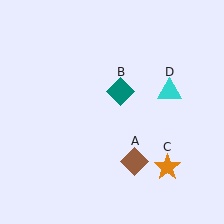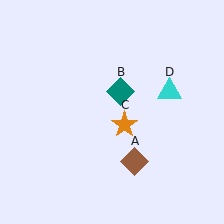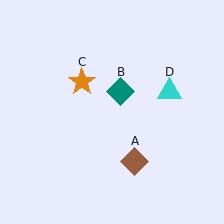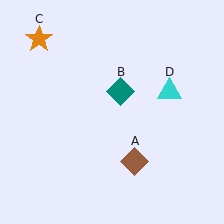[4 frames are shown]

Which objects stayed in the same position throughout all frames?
Brown diamond (object A) and teal diamond (object B) and cyan triangle (object D) remained stationary.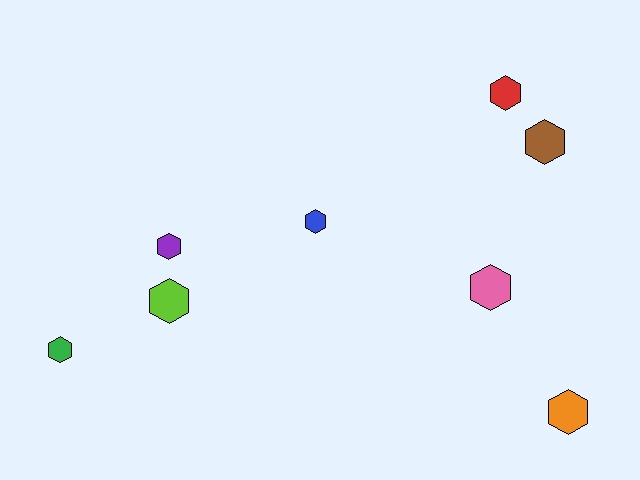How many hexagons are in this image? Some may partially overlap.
There are 8 hexagons.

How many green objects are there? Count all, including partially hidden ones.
There is 1 green object.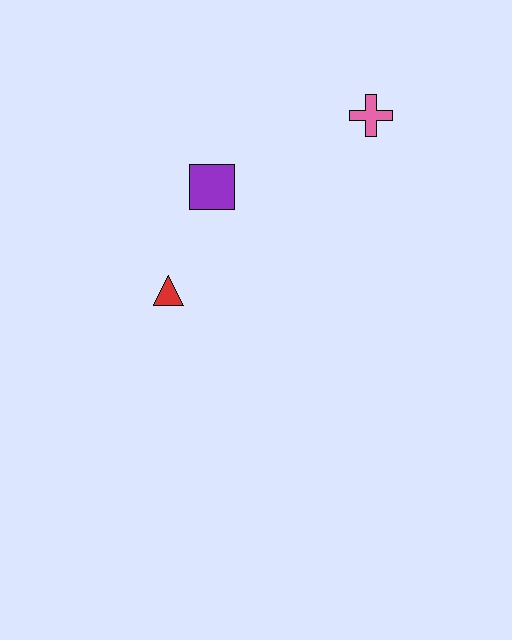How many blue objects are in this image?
There are no blue objects.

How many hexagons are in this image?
There are no hexagons.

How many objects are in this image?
There are 3 objects.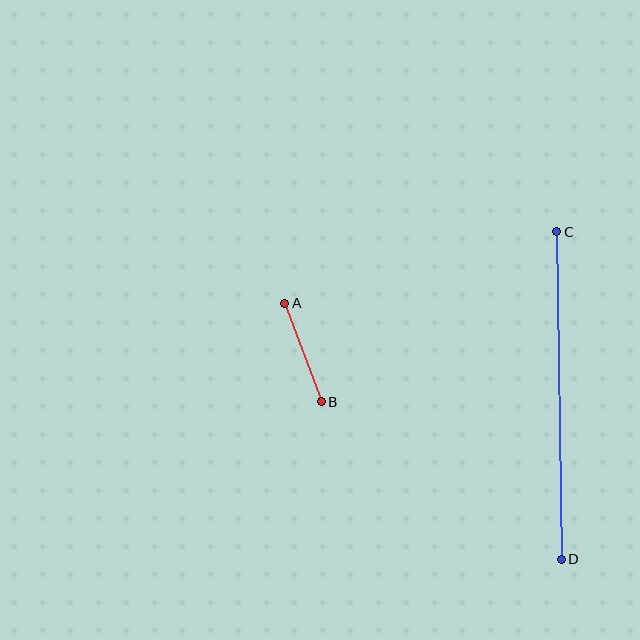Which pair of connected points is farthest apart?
Points C and D are farthest apart.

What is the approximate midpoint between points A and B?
The midpoint is at approximately (303, 352) pixels.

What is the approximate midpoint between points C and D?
The midpoint is at approximately (559, 396) pixels.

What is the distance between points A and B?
The distance is approximately 105 pixels.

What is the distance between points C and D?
The distance is approximately 327 pixels.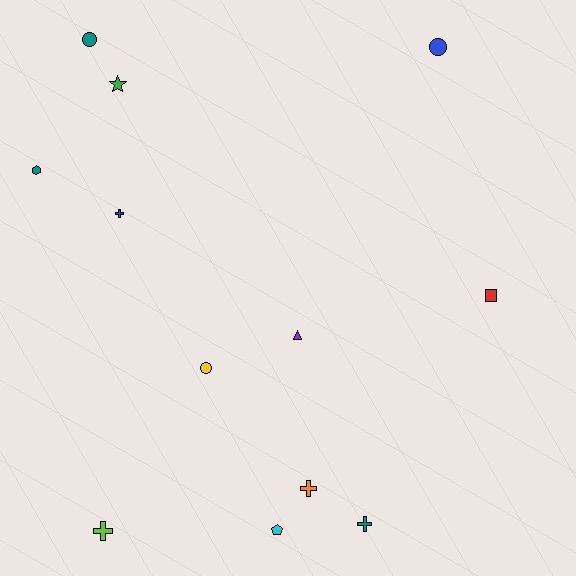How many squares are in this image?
There is 1 square.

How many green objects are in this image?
There is 1 green object.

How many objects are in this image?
There are 12 objects.